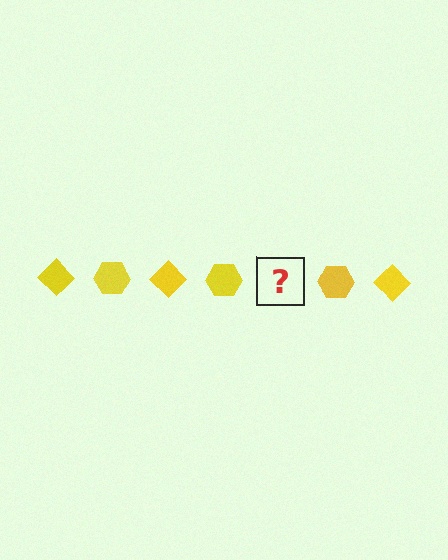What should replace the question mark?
The question mark should be replaced with a yellow diamond.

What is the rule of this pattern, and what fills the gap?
The rule is that the pattern cycles through diamond, hexagon shapes in yellow. The gap should be filled with a yellow diamond.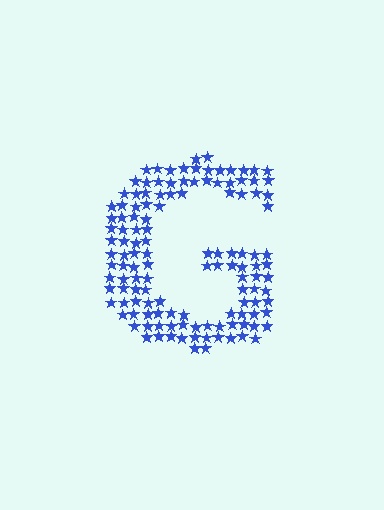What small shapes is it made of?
It is made of small stars.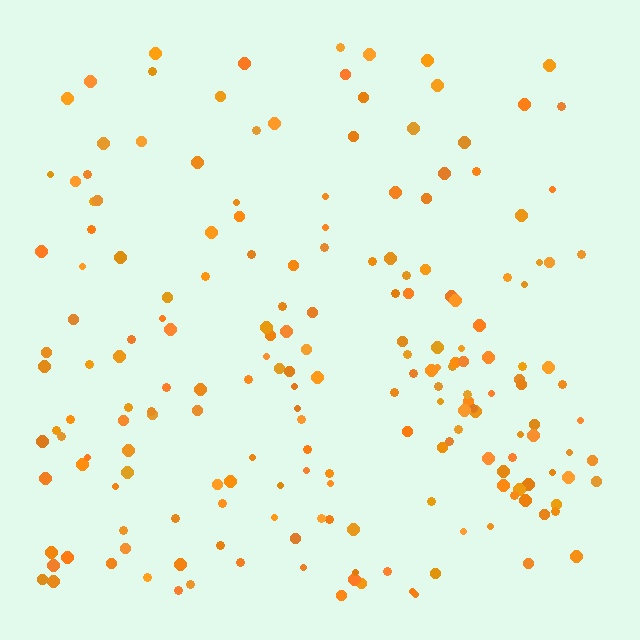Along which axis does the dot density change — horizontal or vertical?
Vertical.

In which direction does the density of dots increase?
From top to bottom, with the bottom side densest.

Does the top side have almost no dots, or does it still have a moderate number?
Still a moderate number, just noticeably fewer than the bottom.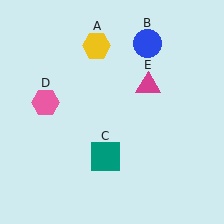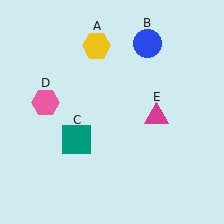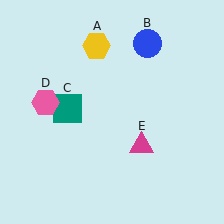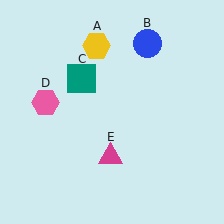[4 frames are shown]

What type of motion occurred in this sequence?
The teal square (object C), magenta triangle (object E) rotated clockwise around the center of the scene.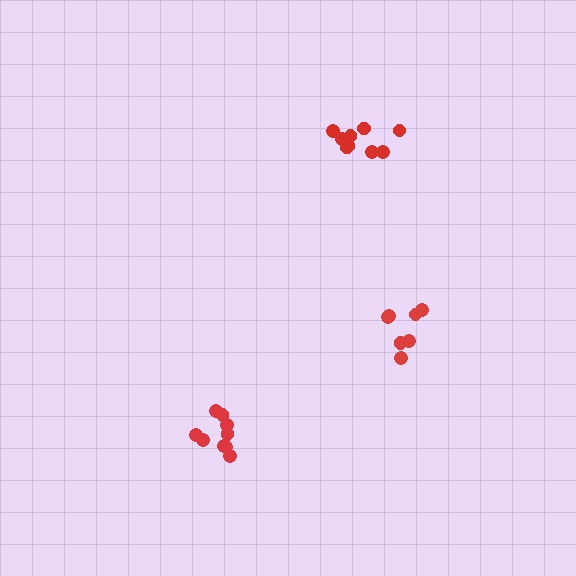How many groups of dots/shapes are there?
There are 3 groups.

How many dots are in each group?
Group 1: 7 dots, Group 2: 9 dots, Group 3: 9 dots (25 total).